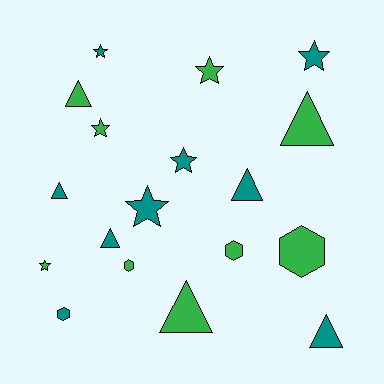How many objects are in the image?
There are 18 objects.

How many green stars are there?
There are 3 green stars.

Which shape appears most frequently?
Triangle, with 7 objects.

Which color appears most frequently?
Teal, with 9 objects.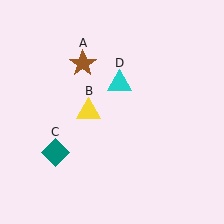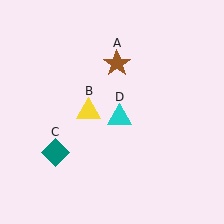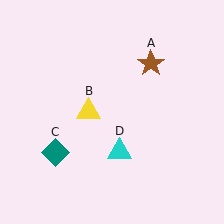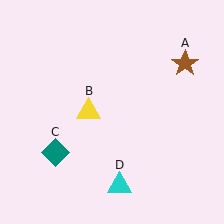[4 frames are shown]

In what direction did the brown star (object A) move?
The brown star (object A) moved right.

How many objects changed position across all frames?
2 objects changed position: brown star (object A), cyan triangle (object D).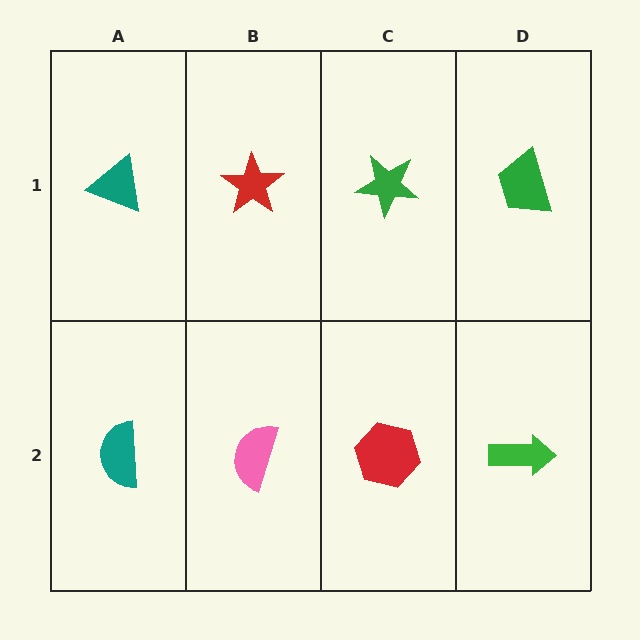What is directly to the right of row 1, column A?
A red star.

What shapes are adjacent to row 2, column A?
A teal triangle (row 1, column A), a pink semicircle (row 2, column B).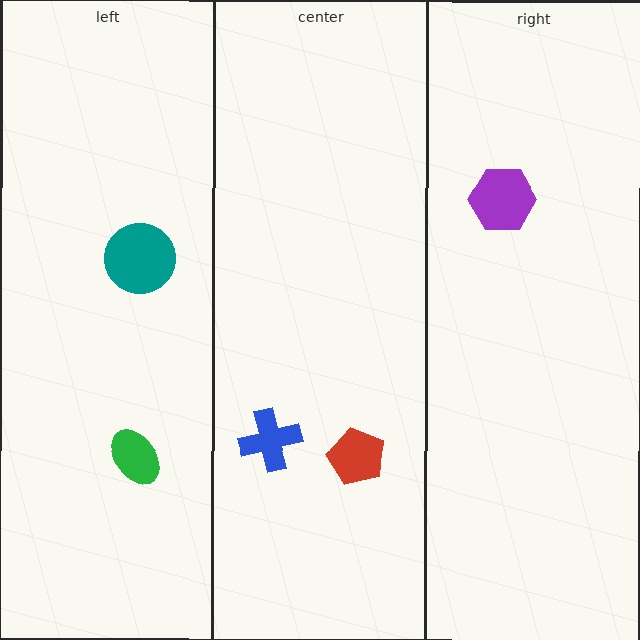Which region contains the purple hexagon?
The right region.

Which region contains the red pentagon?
The center region.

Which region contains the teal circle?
The left region.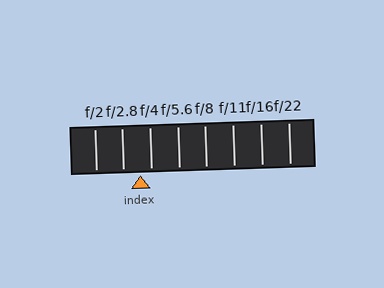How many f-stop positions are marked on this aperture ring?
There are 8 f-stop positions marked.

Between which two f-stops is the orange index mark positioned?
The index mark is between f/2.8 and f/4.